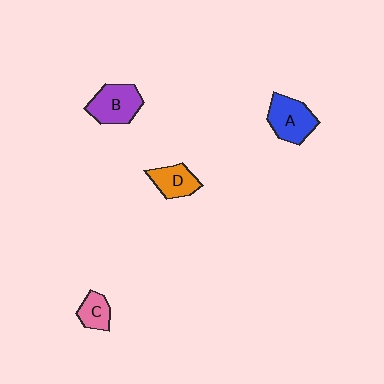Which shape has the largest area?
Shape A (blue).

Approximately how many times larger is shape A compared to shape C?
Approximately 1.8 times.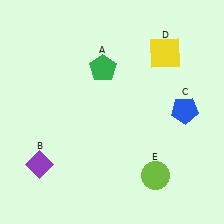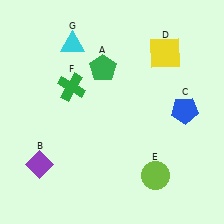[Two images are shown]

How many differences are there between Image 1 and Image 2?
There are 2 differences between the two images.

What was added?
A green cross (F), a cyan triangle (G) were added in Image 2.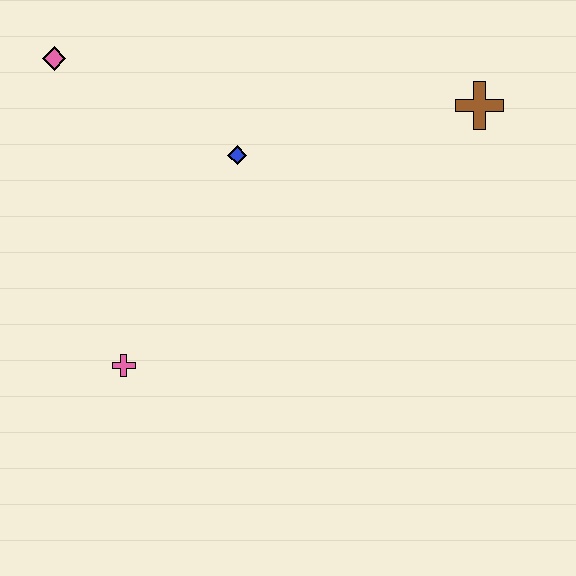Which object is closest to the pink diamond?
The blue diamond is closest to the pink diamond.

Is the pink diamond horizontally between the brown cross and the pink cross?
No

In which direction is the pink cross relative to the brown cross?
The pink cross is to the left of the brown cross.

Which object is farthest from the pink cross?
The brown cross is farthest from the pink cross.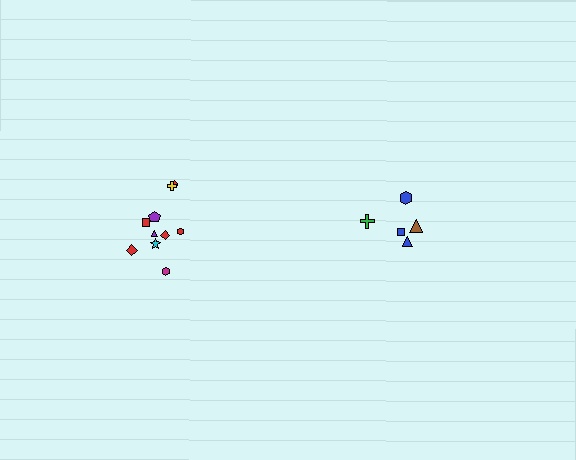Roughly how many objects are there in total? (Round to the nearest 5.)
Roughly 15 objects in total.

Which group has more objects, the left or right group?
The left group.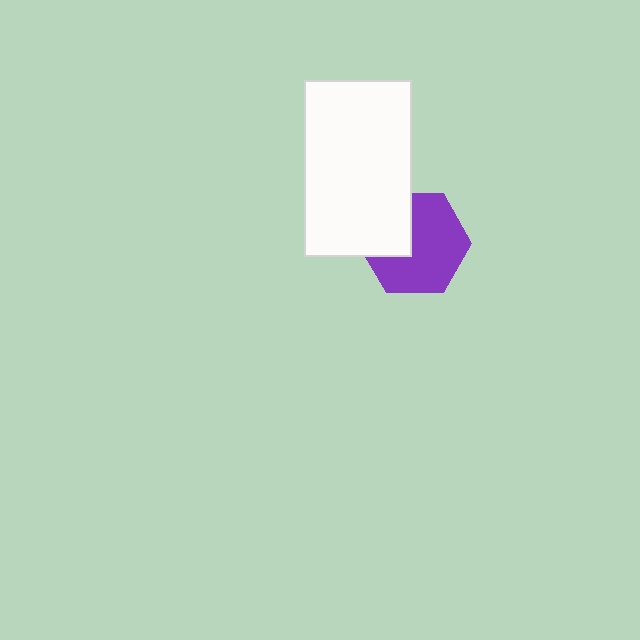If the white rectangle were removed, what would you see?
You would see the complete purple hexagon.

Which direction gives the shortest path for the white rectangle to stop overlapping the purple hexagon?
Moving toward the upper-left gives the shortest separation.